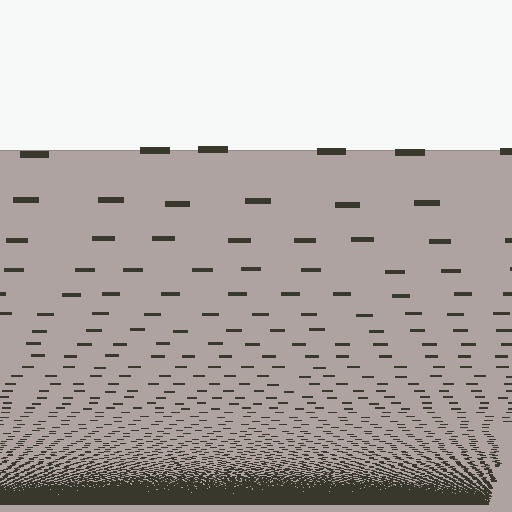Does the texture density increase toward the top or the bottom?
Density increases toward the bottom.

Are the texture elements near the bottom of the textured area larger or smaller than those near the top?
Smaller. The gradient is inverted — elements near the bottom are smaller and denser.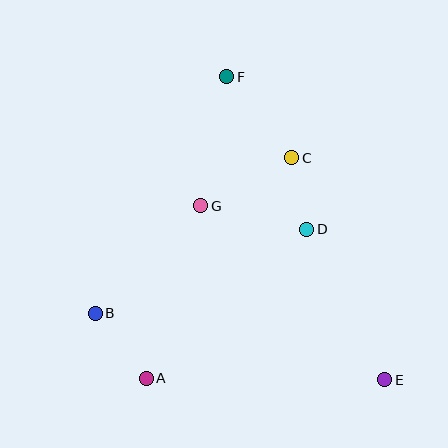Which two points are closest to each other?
Points C and D are closest to each other.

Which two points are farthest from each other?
Points E and F are farthest from each other.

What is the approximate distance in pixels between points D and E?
The distance between D and E is approximately 170 pixels.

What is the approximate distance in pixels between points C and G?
The distance between C and G is approximately 103 pixels.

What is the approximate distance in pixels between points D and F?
The distance between D and F is approximately 172 pixels.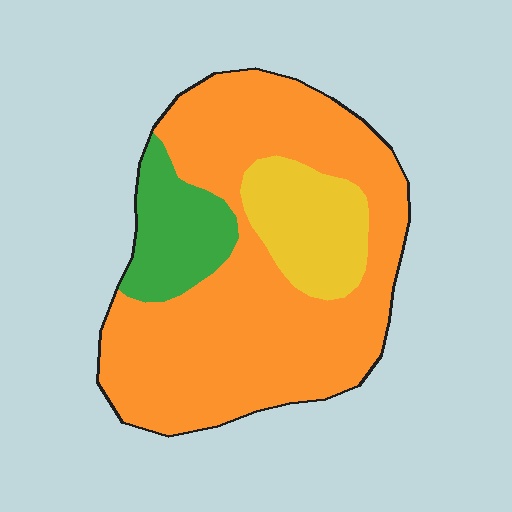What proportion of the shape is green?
Green covers 14% of the shape.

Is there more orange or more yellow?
Orange.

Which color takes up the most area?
Orange, at roughly 70%.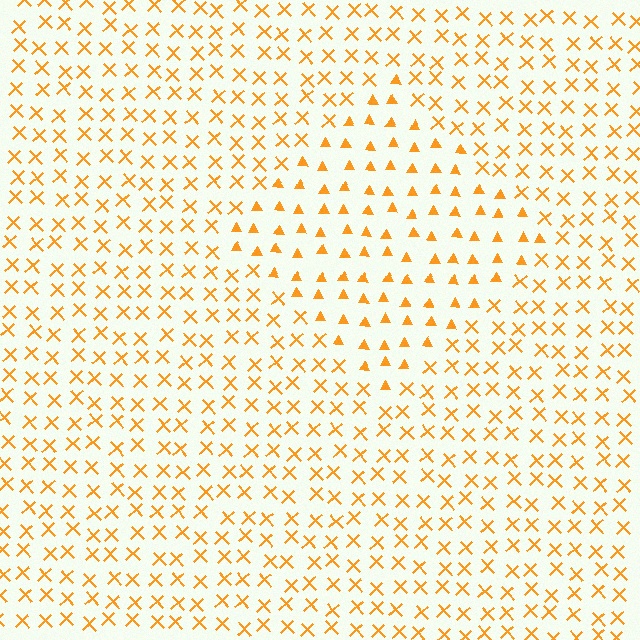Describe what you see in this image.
The image is filled with small orange elements arranged in a uniform grid. A diamond-shaped region contains triangles, while the surrounding area contains X marks. The boundary is defined purely by the change in element shape.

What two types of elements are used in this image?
The image uses triangles inside the diamond region and X marks outside it.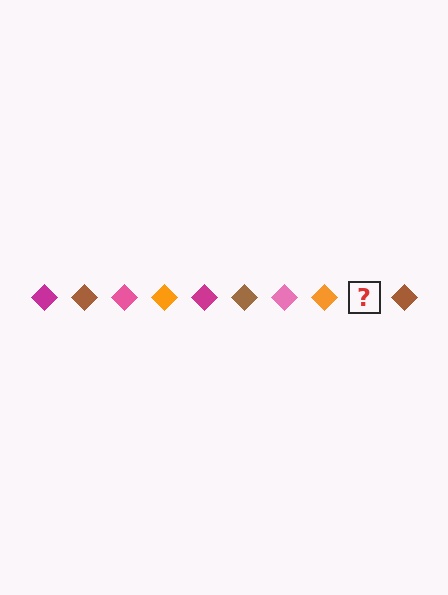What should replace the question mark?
The question mark should be replaced with a magenta diamond.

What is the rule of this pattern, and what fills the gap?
The rule is that the pattern cycles through magenta, brown, pink, orange diamonds. The gap should be filled with a magenta diamond.